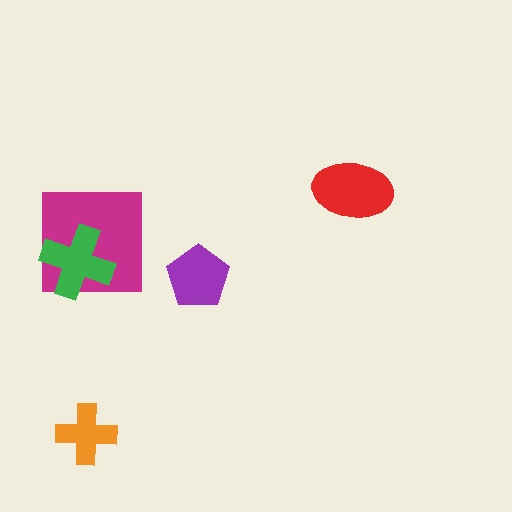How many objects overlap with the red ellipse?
0 objects overlap with the red ellipse.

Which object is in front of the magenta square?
The green cross is in front of the magenta square.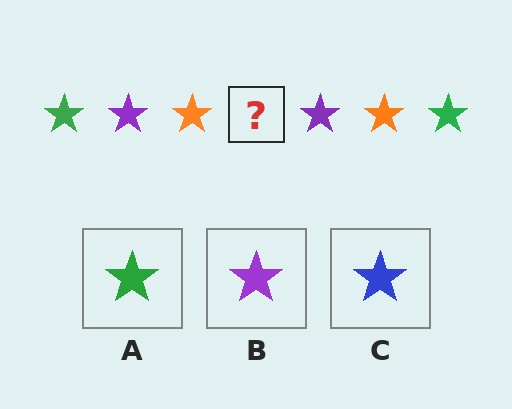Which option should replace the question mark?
Option A.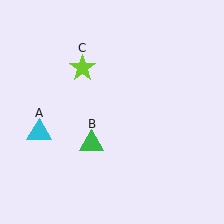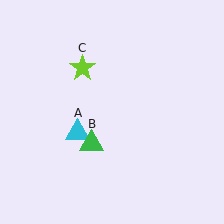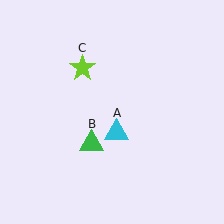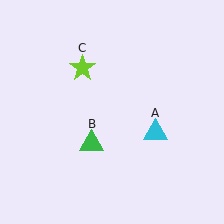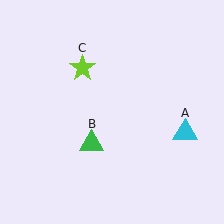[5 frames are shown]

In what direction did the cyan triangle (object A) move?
The cyan triangle (object A) moved right.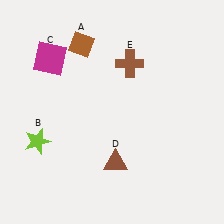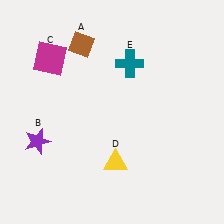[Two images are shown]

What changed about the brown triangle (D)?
In Image 1, D is brown. In Image 2, it changed to yellow.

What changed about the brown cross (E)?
In Image 1, E is brown. In Image 2, it changed to teal.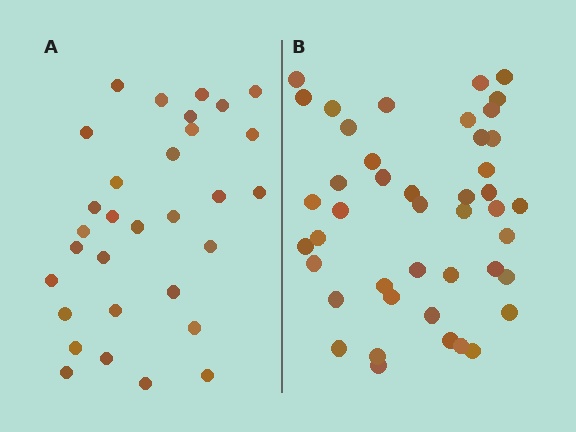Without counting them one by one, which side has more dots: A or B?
Region B (the right region) has more dots.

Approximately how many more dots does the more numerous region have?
Region B has approximately 15 more dots than region A.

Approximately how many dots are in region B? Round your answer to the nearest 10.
About 40 dots. (The exact count is 44, which rounds to 40.)